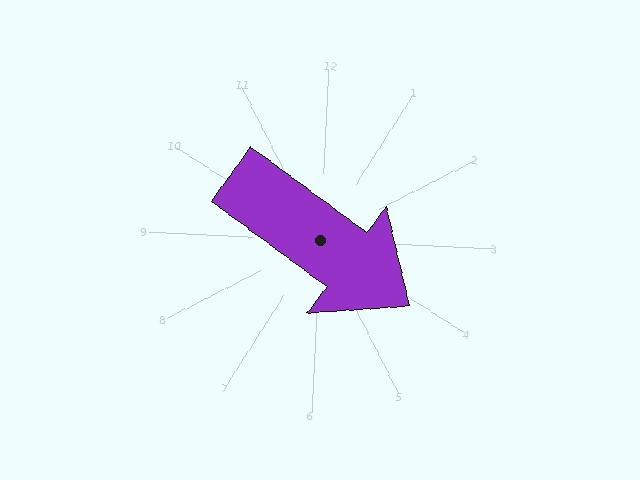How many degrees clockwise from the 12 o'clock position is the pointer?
Approximately 124 degrees.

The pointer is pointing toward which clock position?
Roughly 4 o'clock.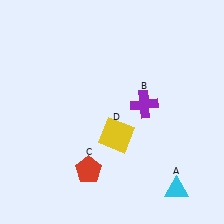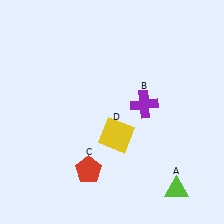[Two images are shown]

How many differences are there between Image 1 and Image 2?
There is 1 difference between the two images.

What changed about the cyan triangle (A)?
In Image 1, A is cyan. In Image 2, it changed to lime.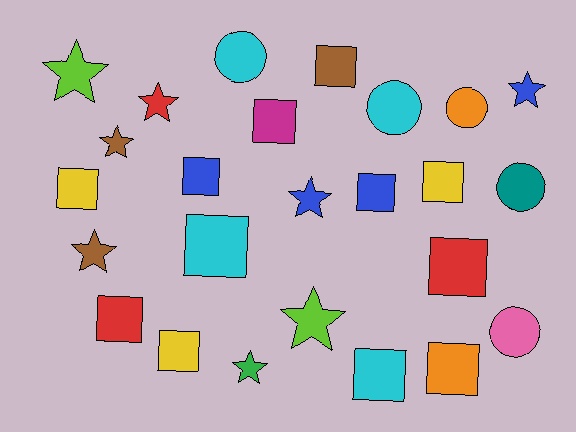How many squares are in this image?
There are 12 squares.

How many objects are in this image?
There are 25 objects.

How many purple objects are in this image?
There are no purple objects.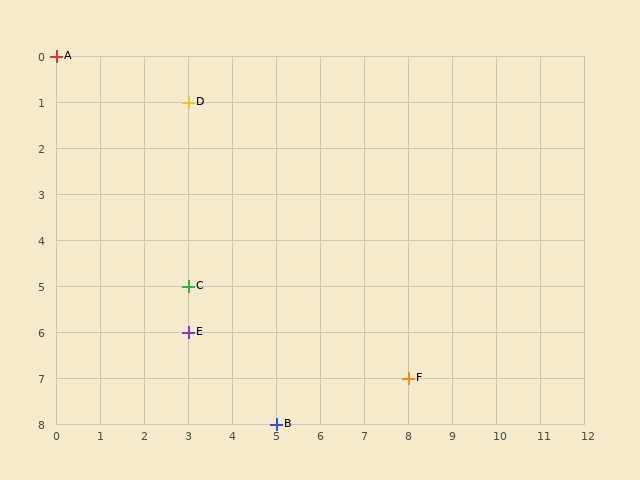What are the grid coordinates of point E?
Point E is at grid coordinates (3, 6).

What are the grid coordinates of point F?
Point F is at grid coordinates (8, 7).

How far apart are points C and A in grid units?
Points C and A are 3 columns and 5 rows apart (about 5.8 grid units diagonally).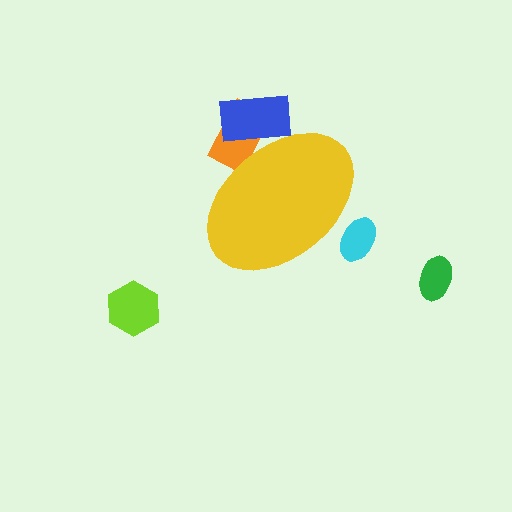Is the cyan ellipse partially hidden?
Yes, the cyan ellipse is partially hidden behind the yellow ellipse.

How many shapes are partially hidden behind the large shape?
3 shapes are partially hidden.